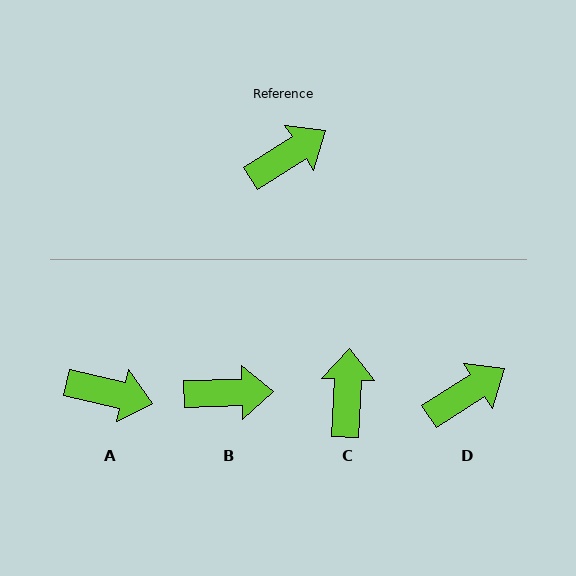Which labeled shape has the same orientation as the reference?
D.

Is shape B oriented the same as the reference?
No, it is off by about 31 degrees.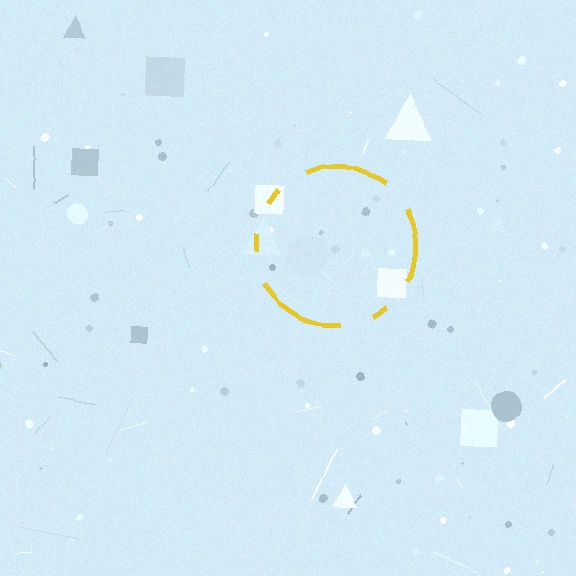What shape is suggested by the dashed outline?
The dashed outline suggests a circle.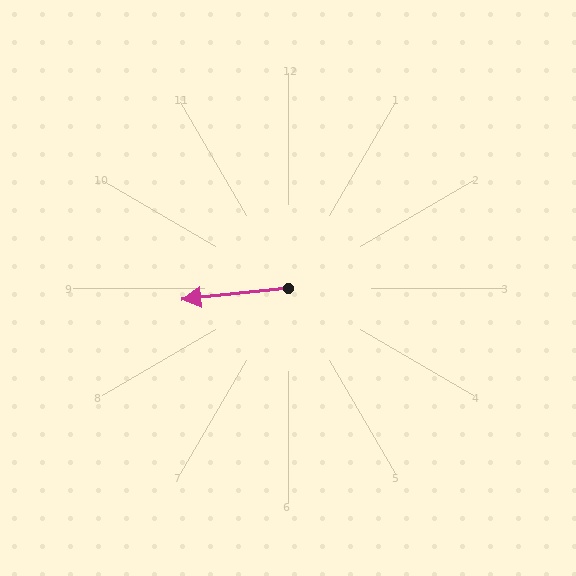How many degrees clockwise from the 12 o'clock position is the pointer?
Approximately 264 degrees.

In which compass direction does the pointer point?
West.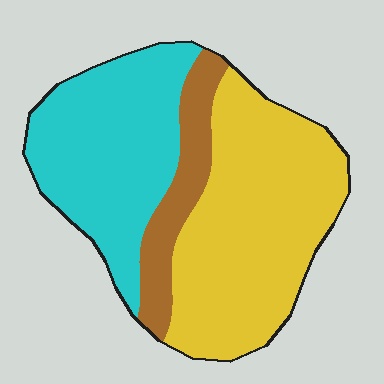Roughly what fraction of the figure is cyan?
Cyan takes up about three eighths (3/8) of the figure.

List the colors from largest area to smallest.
From largest to smallest: yellow, cyan, brown.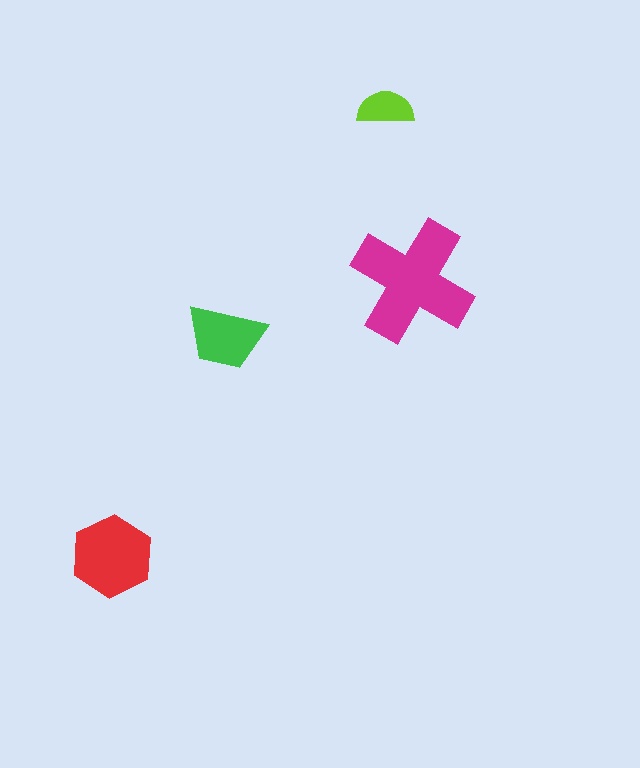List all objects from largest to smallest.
The magenta cross, the red hexagon, the green trapezoid, the lime semicircle.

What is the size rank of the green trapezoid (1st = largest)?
3rd.